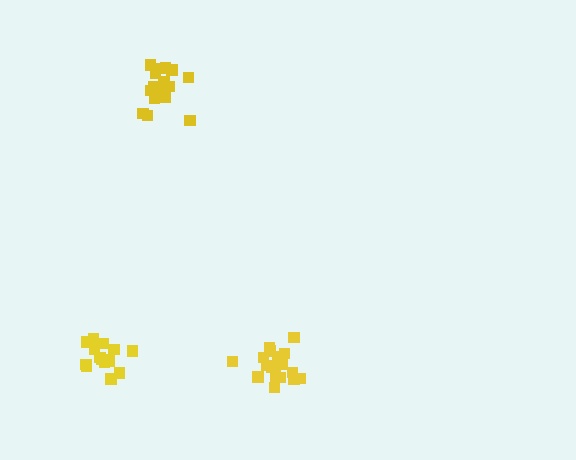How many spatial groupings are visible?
There are 3 spatial groupings.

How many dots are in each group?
Group 1: 19 dots, Group 2: 20 dots, Group 3: 15 dots (54 total).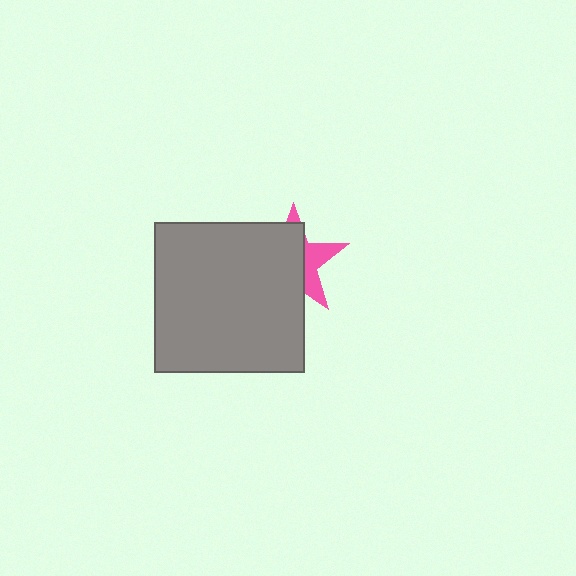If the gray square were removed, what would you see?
You would see the complete pink star.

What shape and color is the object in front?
The object in front is a gray square.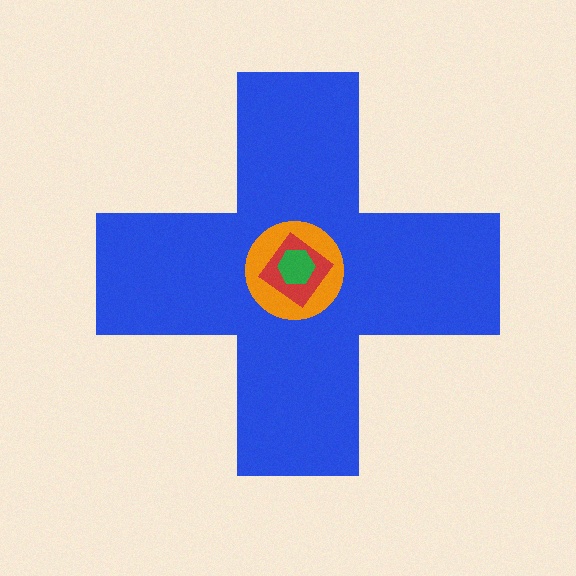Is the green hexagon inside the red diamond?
Yes.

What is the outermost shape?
The blue cross.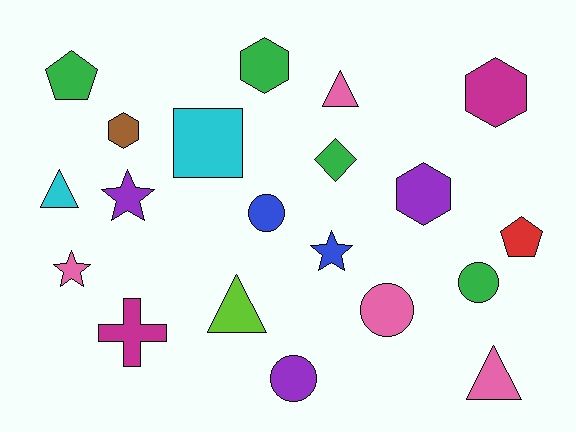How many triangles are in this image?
There are 4 triangles.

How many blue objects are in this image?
There are 2 blue objects.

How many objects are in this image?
There are 20 objects.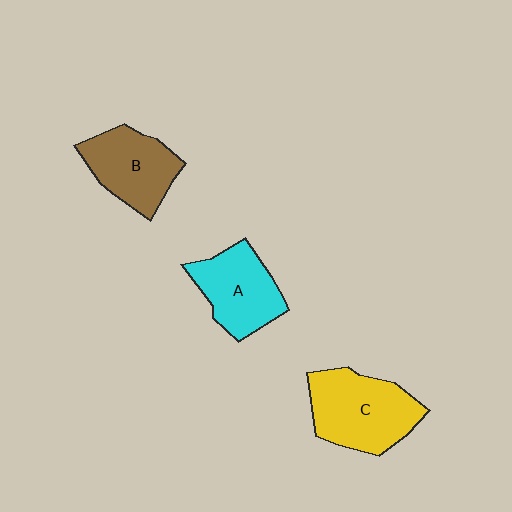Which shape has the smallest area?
Shape B (brown).